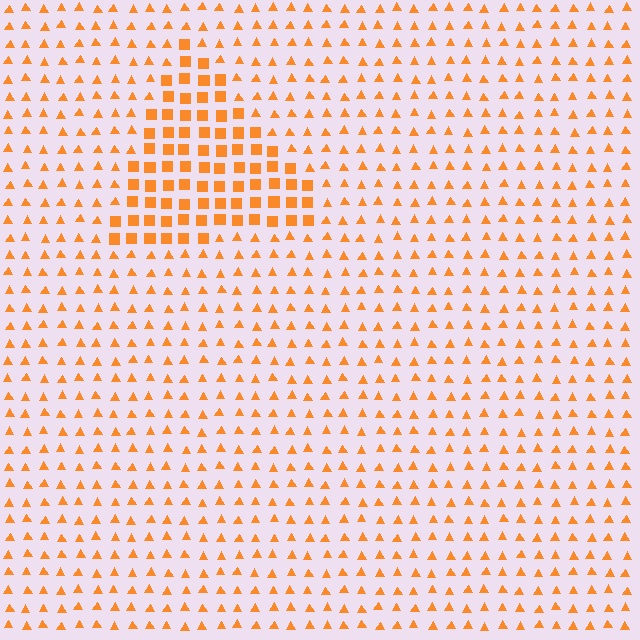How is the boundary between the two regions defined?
The boundary is defined by a change in element shape: squares inside vs. triangles outside. All elements share the same color and spacing.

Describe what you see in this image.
The image is filled with small orange elements arranged in a uniform grid. A triangle-shaped region contains squares, while the surrounding area contains triangles. The boundary is defined purely by the change in element shape.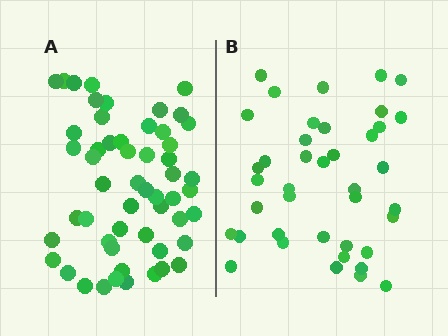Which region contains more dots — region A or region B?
Region A (the left region) has more dots.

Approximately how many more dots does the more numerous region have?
Region A has approximately 15 more dots than region B.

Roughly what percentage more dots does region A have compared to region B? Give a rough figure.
About 35% more.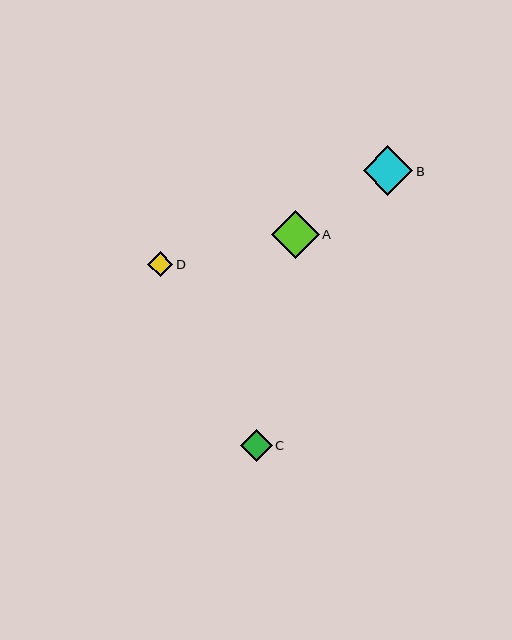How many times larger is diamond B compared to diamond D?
Diamond B is approximately 2.0 times the size of diamond D.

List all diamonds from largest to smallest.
From largest to smallest: B, A, C, D.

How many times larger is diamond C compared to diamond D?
Diamond C is approximately 1.3 times the size of diamond D.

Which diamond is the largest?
Diamond B is the largest with a size of approximately 49 pixels.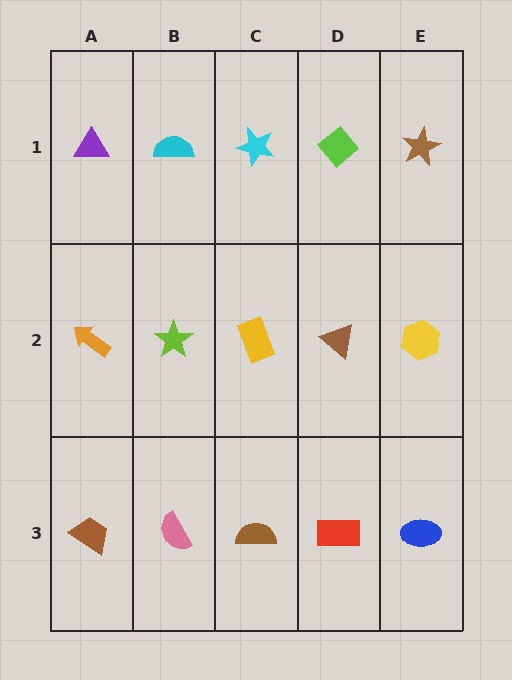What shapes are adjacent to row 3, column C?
A yellow rectangle (row 2, column C), a pink semicircle (row 3, column B), a red rectangle (row 3, column D).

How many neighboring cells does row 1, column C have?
3.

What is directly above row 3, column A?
An orange arrow.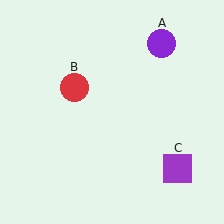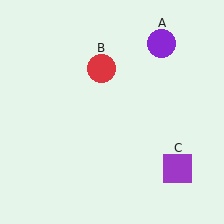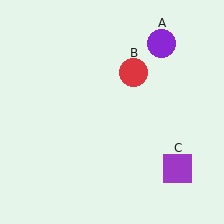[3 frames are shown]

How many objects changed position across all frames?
1 object changed position: red circle (object B).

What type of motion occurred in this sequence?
The red circle (object B) rotated clockwise around the center of the scene.